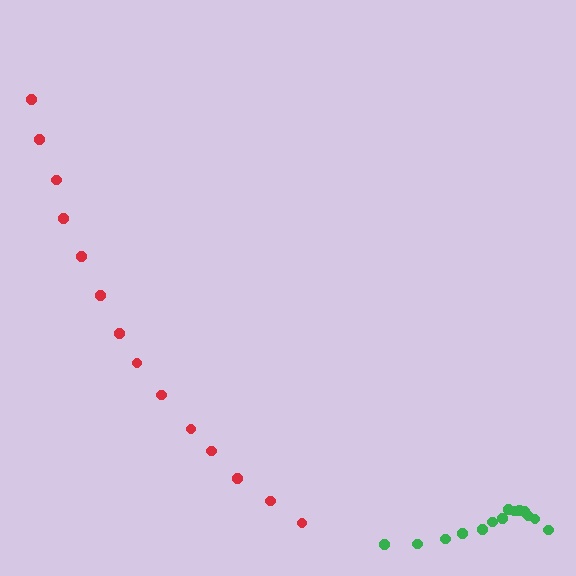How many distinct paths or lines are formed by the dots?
There are 2 distinct paths.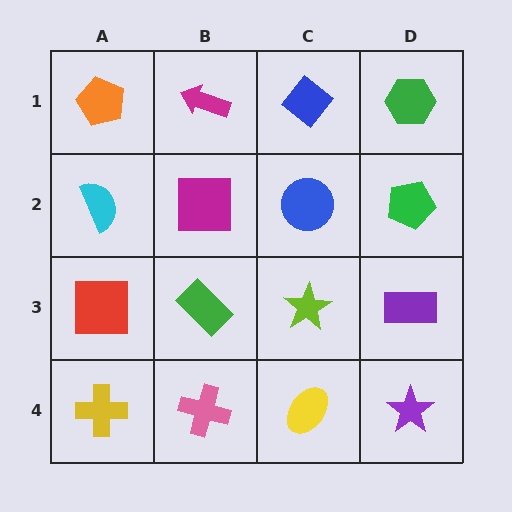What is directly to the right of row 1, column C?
A green hexagon.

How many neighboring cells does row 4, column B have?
3.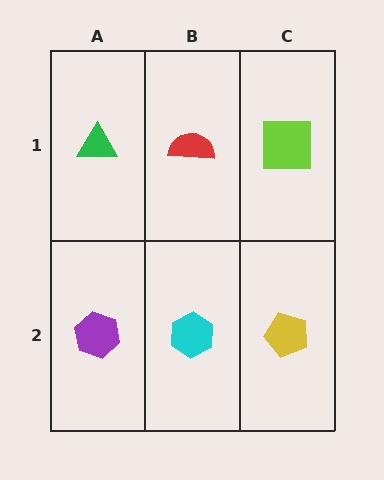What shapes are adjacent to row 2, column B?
A red semicircle (row 1, column B), a purple hexagon (row 2, column A), a yellow pentagon (row 2, column C).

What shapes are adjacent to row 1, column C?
A yellow pentagon (row 2, column C), a red semicircle (row 1, column B).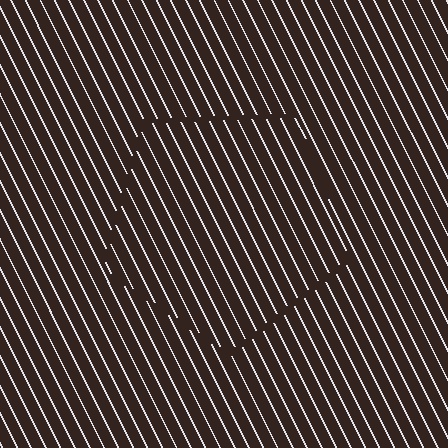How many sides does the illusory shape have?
5 sides — the line-ends trace a pentagon.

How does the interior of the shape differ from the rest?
The interior of the shape contains the same grating, shifted by half a period — the contour is defined by the phase discontinuity where line-ends from the inner and outer gratings abut.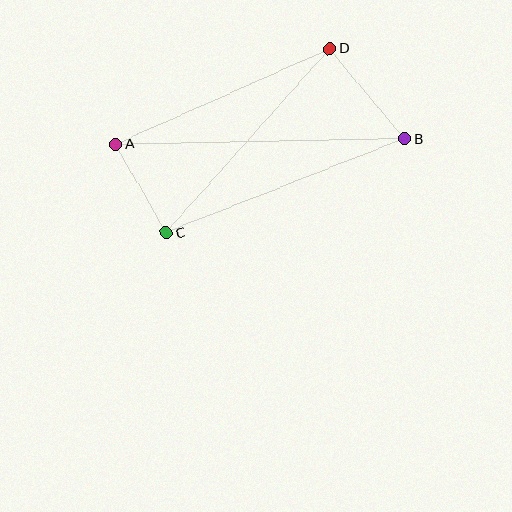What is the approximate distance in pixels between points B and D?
The distance between B and D is approximately 117 pixels.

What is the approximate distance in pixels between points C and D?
The distance between C and D is approximately 246 pixels.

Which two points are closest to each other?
Points A and C are closest to each other.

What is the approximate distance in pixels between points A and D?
The distance between A and D is approximately 234 pixels.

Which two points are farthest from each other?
Points A and B are farthest from each other.